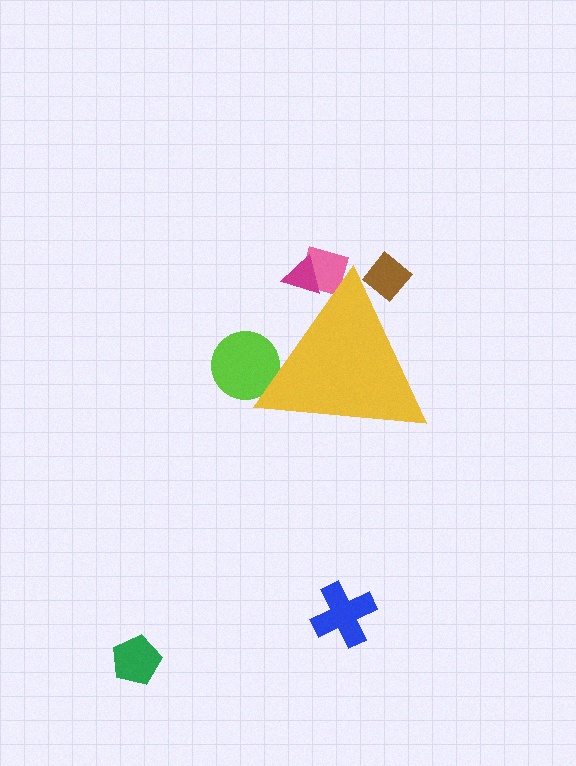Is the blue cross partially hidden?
No, the blue cross is fully visible.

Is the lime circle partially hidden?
Yes, the lime circle is partially hidden behind the yellow triangle.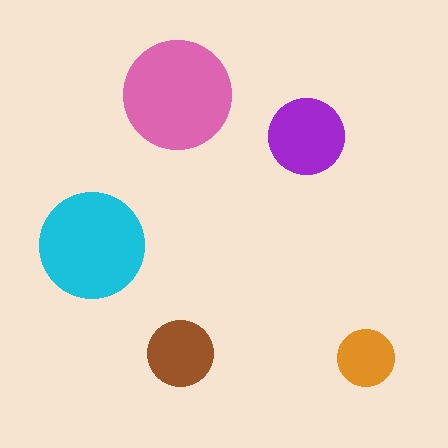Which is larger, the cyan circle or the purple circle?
The cyan one.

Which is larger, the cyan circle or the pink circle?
The pink one.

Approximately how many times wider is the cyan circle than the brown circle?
About 1.5 times wider.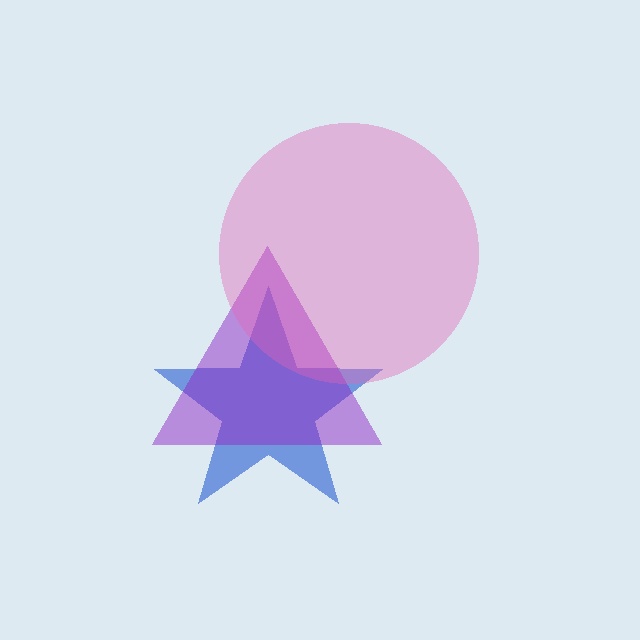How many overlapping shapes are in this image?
There are 3 overlapping shapes in the image.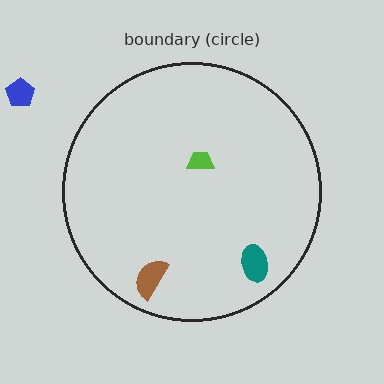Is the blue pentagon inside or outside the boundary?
Outside.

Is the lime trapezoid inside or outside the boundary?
Inside.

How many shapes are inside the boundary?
3 inside, 1 outside.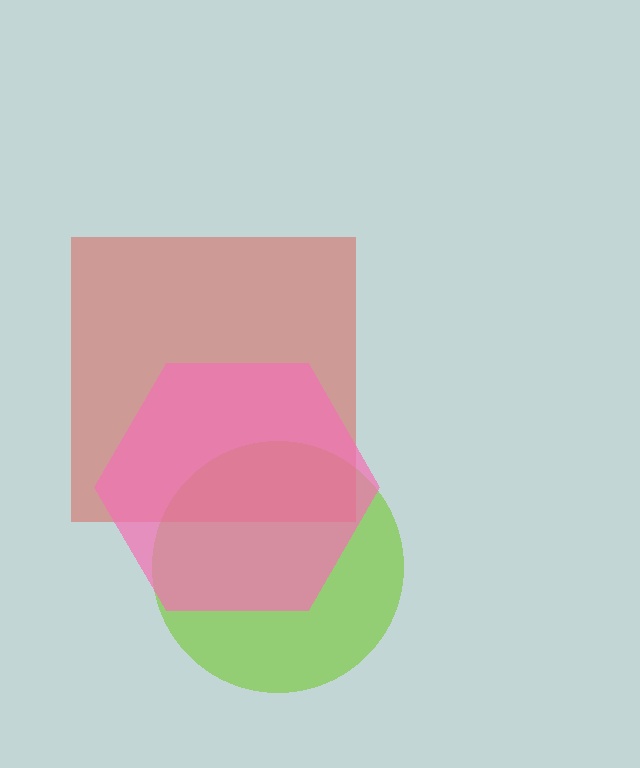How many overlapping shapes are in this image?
There are 3 overlapping shapes in the image.